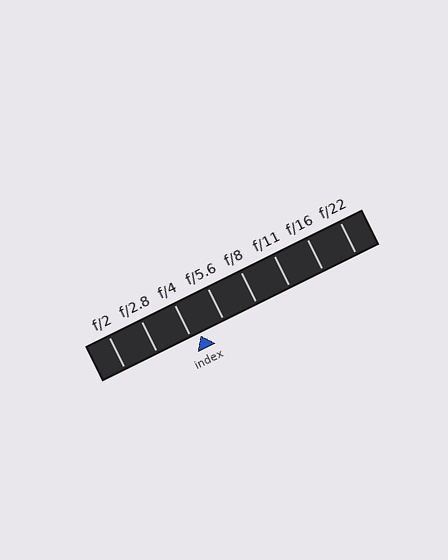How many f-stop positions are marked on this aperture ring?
There are 8 f-stop positions marked.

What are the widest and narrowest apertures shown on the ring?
The widest aperture shown is f/2 and the narrowest is f/22.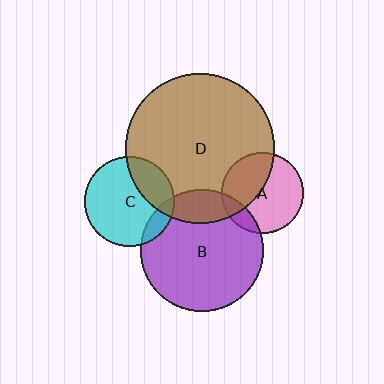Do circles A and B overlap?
Yes.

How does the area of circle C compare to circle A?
Approximately 1.2 times.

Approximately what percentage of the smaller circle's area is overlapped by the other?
Approximately 15%.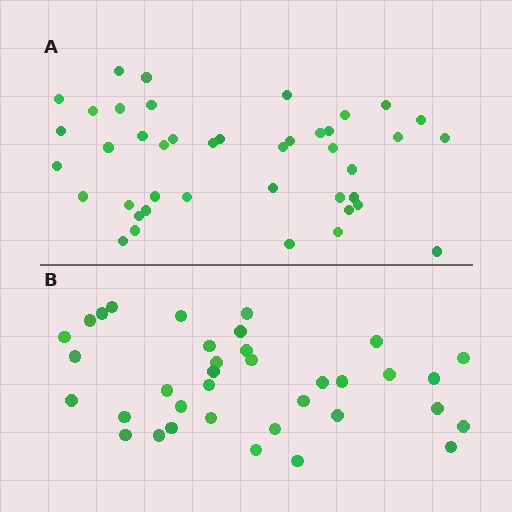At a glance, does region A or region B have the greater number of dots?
Region A (the top region) has more dots.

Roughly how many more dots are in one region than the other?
Region A has about 6 more dots than region B.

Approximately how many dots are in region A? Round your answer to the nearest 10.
About 40 dots. (The exact count is 42, which rounds to 40.)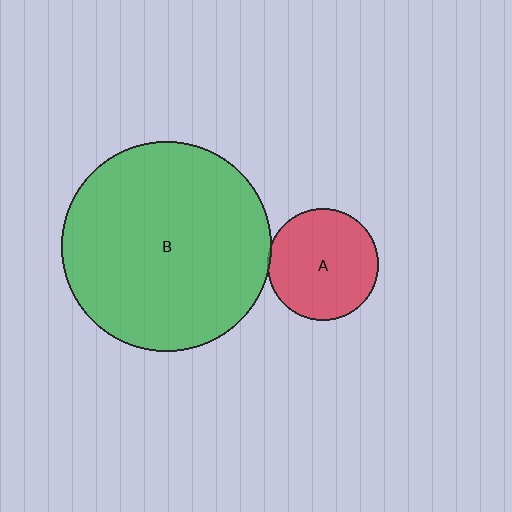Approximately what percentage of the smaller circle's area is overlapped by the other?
Approximately 5%.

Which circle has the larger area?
Circle B (green).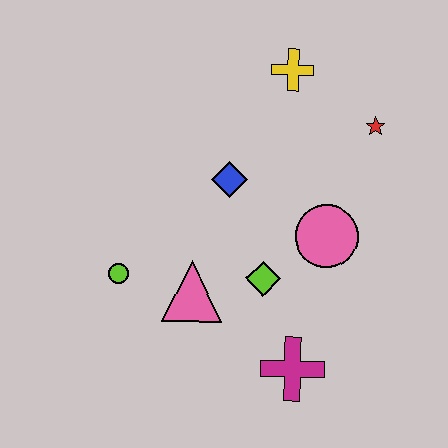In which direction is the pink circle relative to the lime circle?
The pink circle is to the right of the lime circle.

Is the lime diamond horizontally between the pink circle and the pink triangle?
Yes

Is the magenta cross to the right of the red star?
No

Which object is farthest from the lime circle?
The red star is farthest from the lime circle.